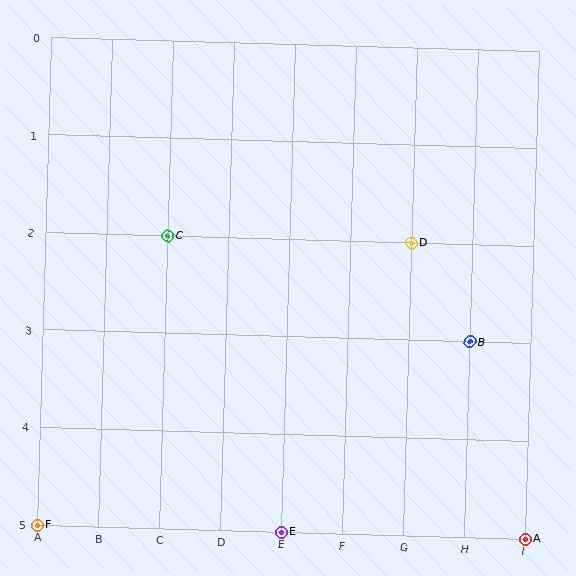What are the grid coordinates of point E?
Point E is at grid coordinates (E, 5).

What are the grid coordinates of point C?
Point C is at grid coordinates (C, 2).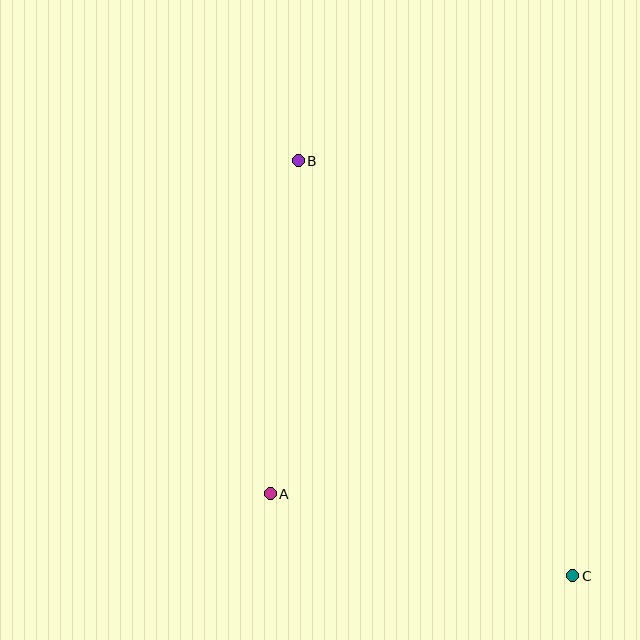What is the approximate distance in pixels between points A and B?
The distance between A and B is approximately 334 pixels.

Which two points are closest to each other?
Points A and C are closest to each other.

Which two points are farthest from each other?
Points B and C are farthest from each other.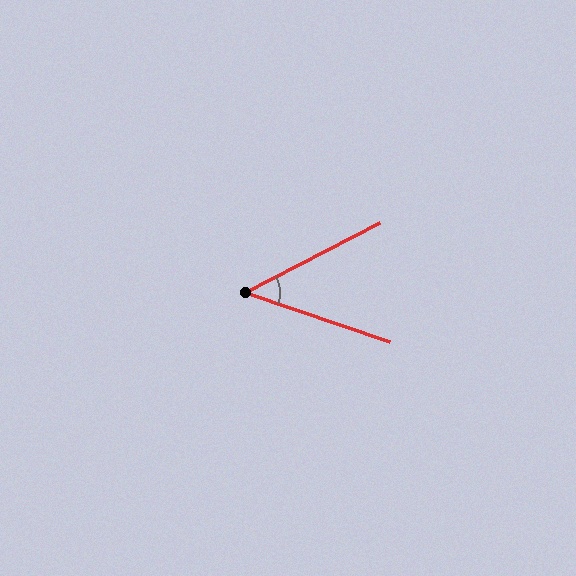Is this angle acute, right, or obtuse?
It is acute.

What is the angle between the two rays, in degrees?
Approximately 46 degrees.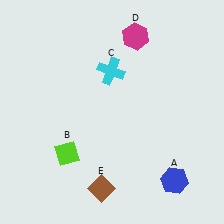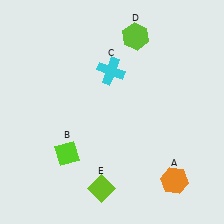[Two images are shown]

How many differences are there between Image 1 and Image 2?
There are 3 differences between the two images.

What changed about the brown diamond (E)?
In Image 1, E is brown. In Image 2, it changed to lime.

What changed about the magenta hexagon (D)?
In Image 1, D is magenta. In Image 2, it changed to lime.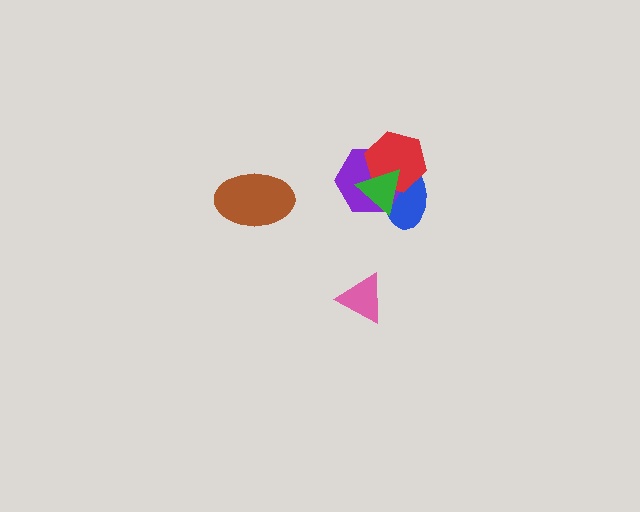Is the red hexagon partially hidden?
Yes, it is partially covered by another shape.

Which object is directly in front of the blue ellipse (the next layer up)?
The purple hexagon is directly in front of the blue ellipse.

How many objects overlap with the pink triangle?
0 objects overlap with the pink triangle.